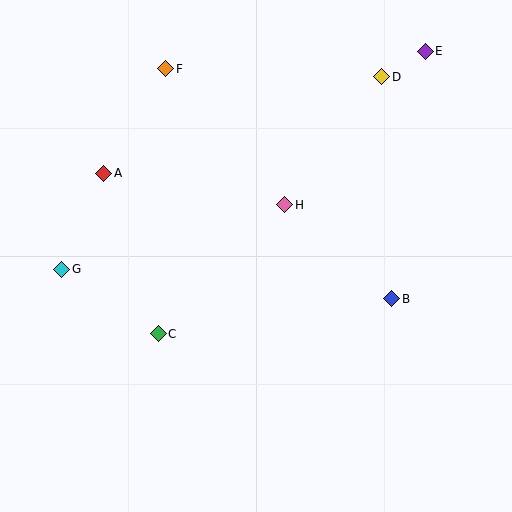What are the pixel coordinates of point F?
Point F is at (166, 69).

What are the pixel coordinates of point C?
Point C is at (158, 334).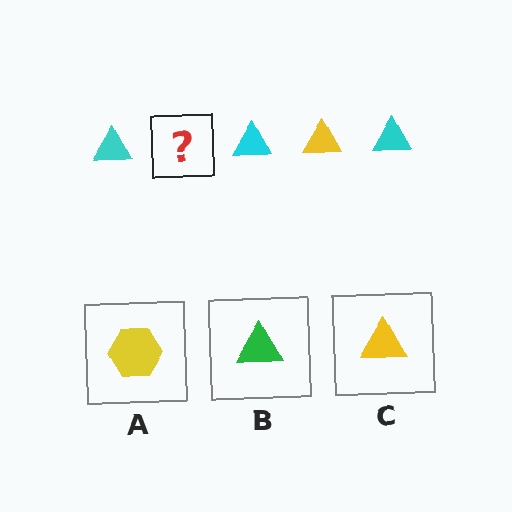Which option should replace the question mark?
Option C.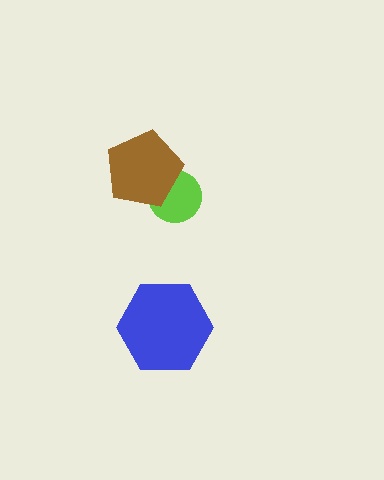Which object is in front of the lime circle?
The brown pentagon is in front of the lime circle.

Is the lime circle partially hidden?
Yes, it is partially covered by another shape.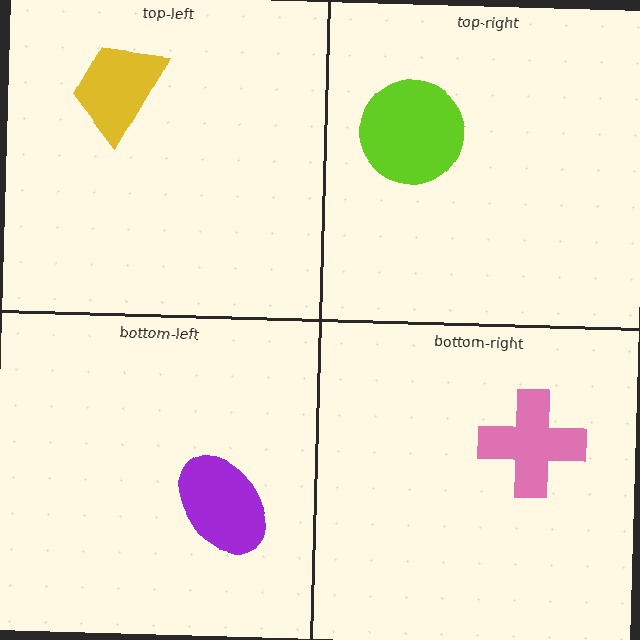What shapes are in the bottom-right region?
The pink cross.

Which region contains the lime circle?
The top-right region.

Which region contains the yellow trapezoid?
The top-left region.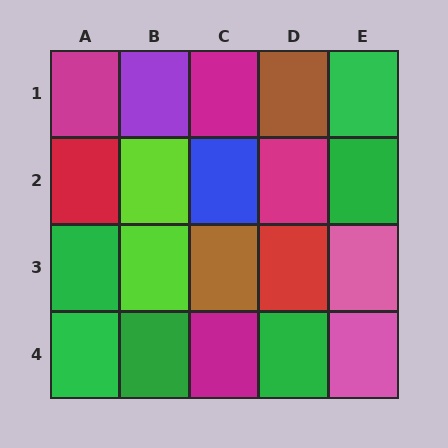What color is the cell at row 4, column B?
Green.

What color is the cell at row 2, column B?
Lime.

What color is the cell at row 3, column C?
Brown.